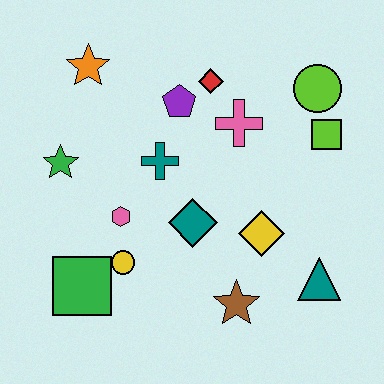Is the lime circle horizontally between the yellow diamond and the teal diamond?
No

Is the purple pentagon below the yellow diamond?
No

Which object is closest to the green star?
The pink hexagon is closest to the green star.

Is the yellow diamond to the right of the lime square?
No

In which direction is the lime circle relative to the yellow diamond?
The lime circle is above the yellow diamond.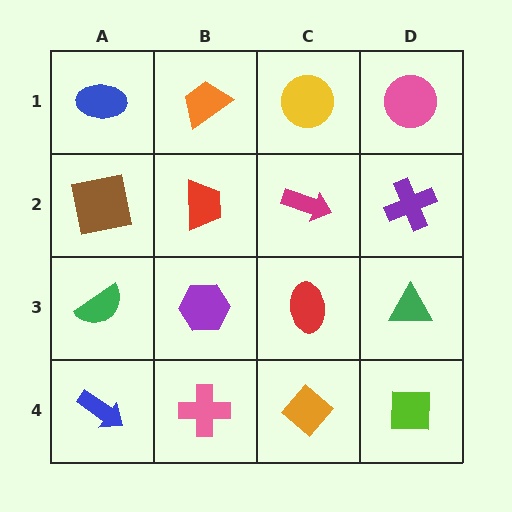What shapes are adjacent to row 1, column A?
A brown square (row 2, column A), an orange trapezoid (row 1, column B).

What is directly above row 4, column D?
A green triangle.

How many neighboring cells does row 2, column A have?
3.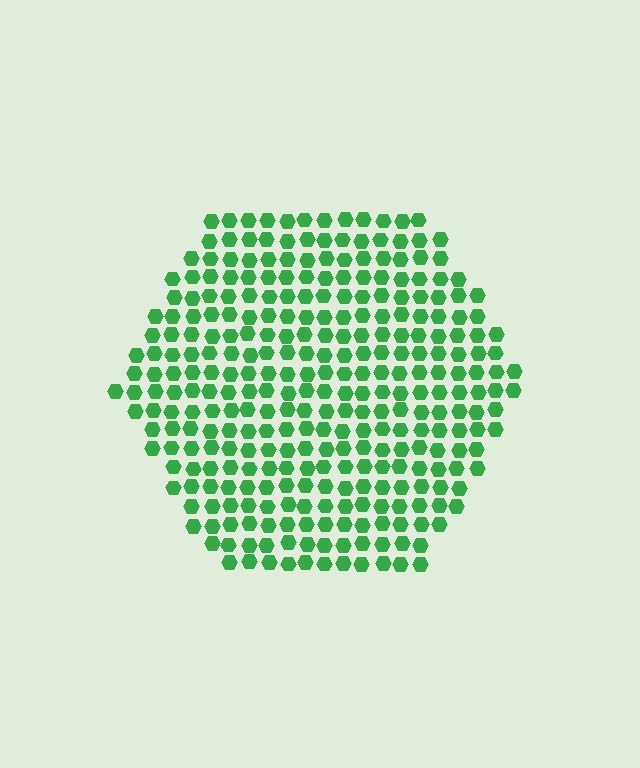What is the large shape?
The large shape is a hexagon.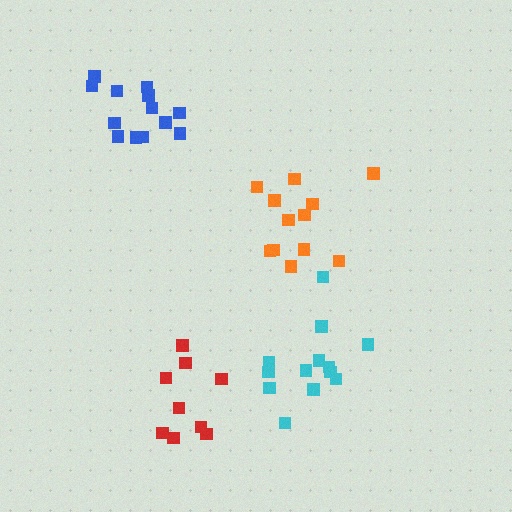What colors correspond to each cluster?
The clusters are colored: blue, orange, red, cyan.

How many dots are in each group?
Group 1: 13 dots, Group 2: 12 dots, Group 3: 9 dots, Group 4: 13 dots (47 total).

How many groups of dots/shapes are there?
There are 4 groups.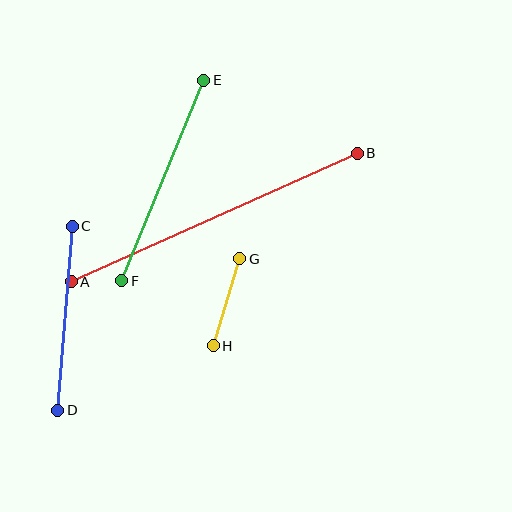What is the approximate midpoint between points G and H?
The midpoint is at approximately (226, 302) pixels.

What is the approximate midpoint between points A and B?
The midpoint is at approximately (214, 217) pixels.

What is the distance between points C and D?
The distance is approximately 184 pixels.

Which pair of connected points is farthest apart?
Points A and B are farthest apart.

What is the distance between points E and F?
The distance is approximately 217 pixels.